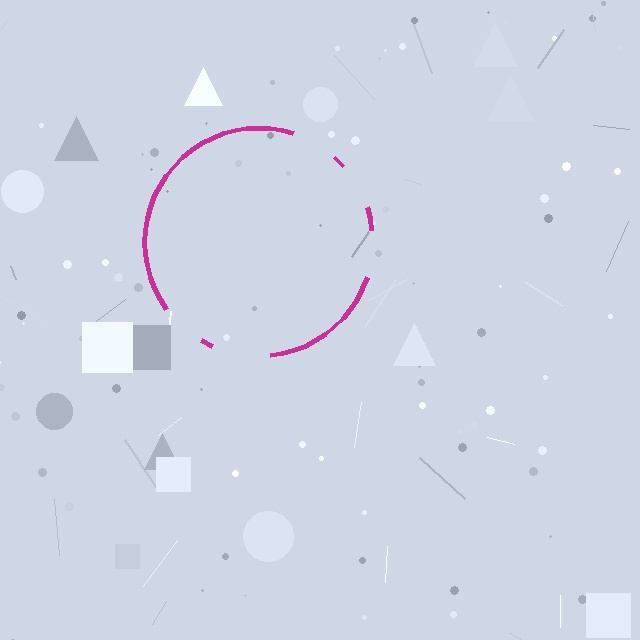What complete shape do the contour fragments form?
The contour fragments form a circle.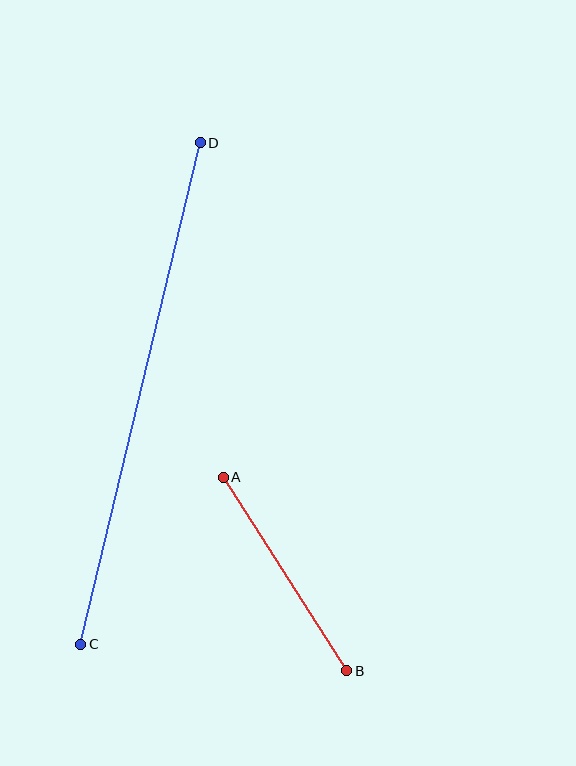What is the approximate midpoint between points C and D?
The midpoint is at approximately (140, 393) pixels.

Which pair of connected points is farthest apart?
Points C and D are farthest apart.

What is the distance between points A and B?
The distance is approximately 229 pixels.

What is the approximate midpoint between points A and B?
The midpoint is at approximately (285, 574) pixels.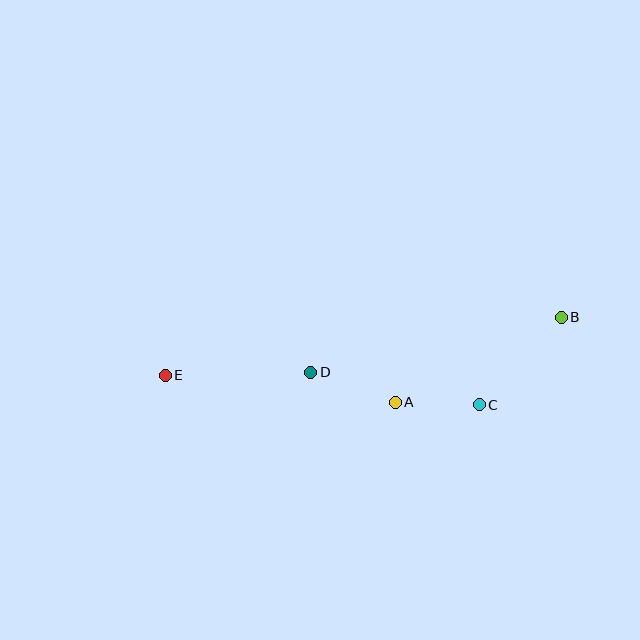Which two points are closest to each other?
Points A and C are closest to each other.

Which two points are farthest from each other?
Points B and E are farthest from each other.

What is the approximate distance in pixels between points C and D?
The distance between C and D is approximately 172 pixels.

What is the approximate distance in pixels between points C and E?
The distance between C and E is approximately 316 pixels.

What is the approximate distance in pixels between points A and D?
The distance between A and D is approximately 90 pixels.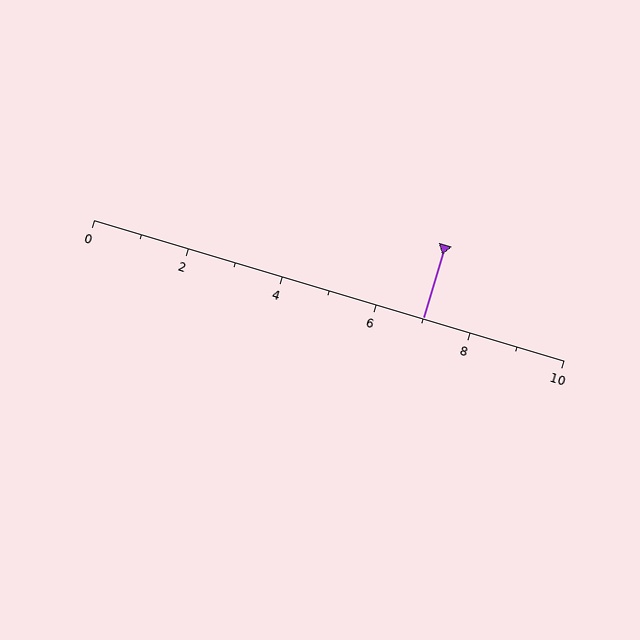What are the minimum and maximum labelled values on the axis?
The axis runs from 0 to 10.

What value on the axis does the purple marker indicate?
The marker indicates approximately 7.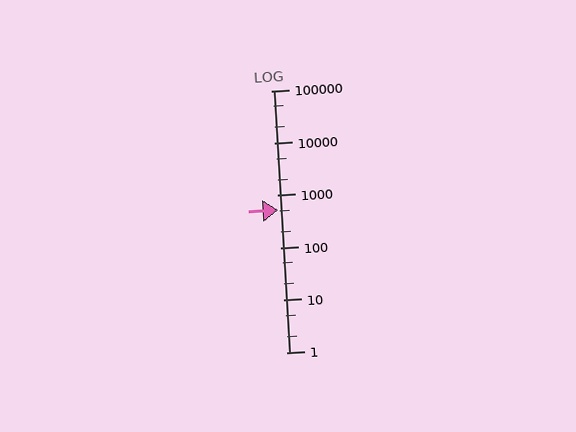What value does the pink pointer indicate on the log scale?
The pointer indicates approximately 530.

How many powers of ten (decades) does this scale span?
The scale spans 5 decades, from 1 to 100000.